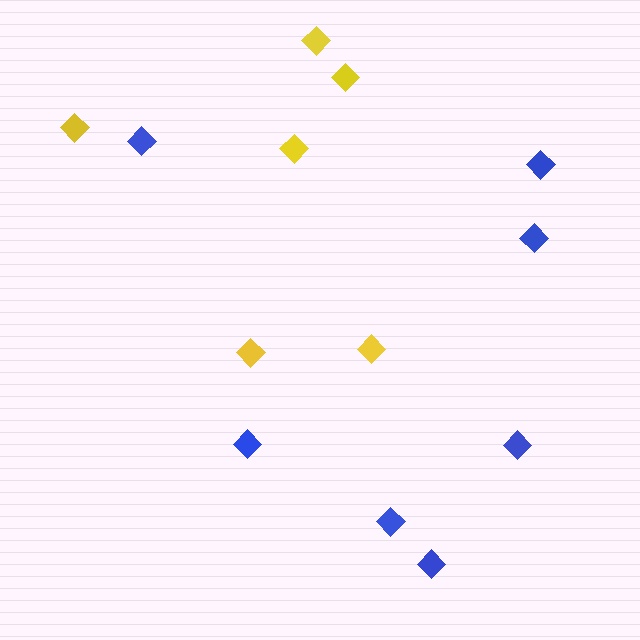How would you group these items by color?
There are 2 groups: one group of blue diamonds (7) and one group of yellow diamonds (6).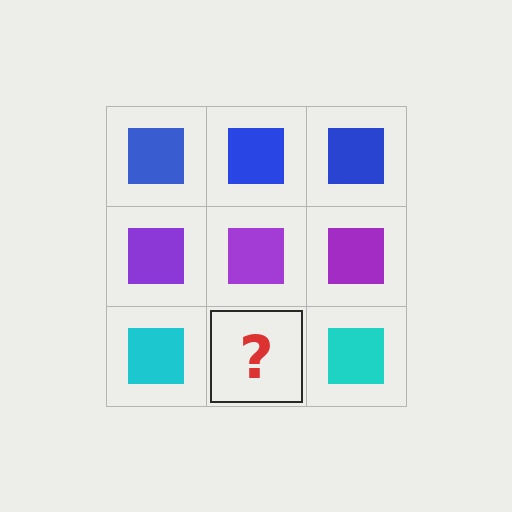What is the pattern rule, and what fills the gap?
The rule is that each row has a consistent color. The gap should be filled with a cyan square.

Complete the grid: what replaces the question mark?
The question mark should be replaced with a cyan square.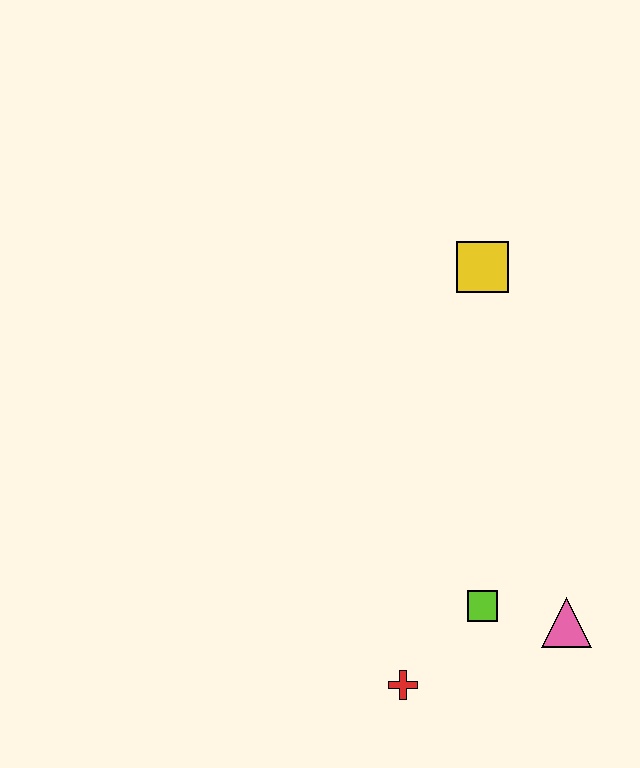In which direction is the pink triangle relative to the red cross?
The pink triangle is to the right of the red cross.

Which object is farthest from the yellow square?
The red cross is farthest from the yellow square.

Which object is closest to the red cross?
The lime square is closest to the red cross.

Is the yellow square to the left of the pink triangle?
Yes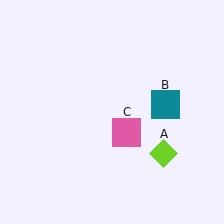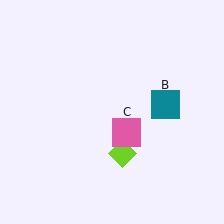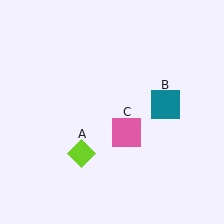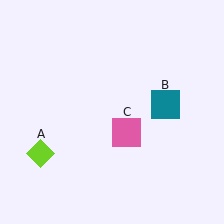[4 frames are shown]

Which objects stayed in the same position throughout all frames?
Teal square (object B) and pink square (object C) remained stationary.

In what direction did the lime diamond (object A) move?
The lime diamond (object A) moved left.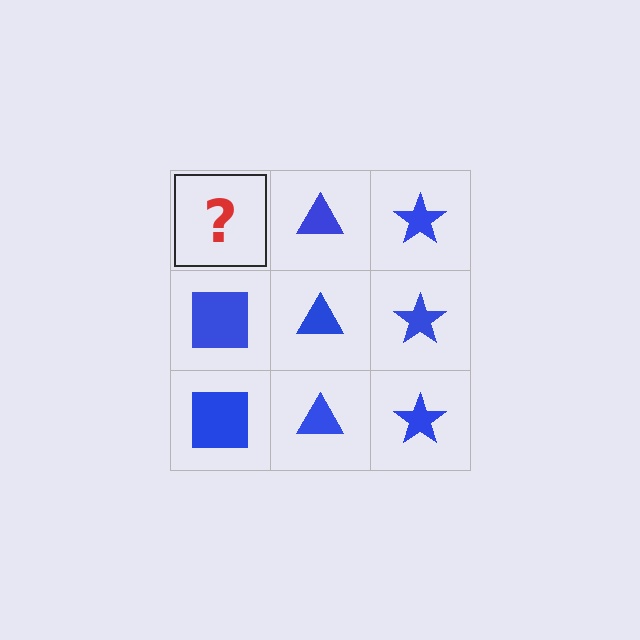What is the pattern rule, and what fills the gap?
The rule is that each column has a consistent shape. The gap should be filled with a blue square.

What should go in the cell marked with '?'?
The missing cell should contain a blue square.